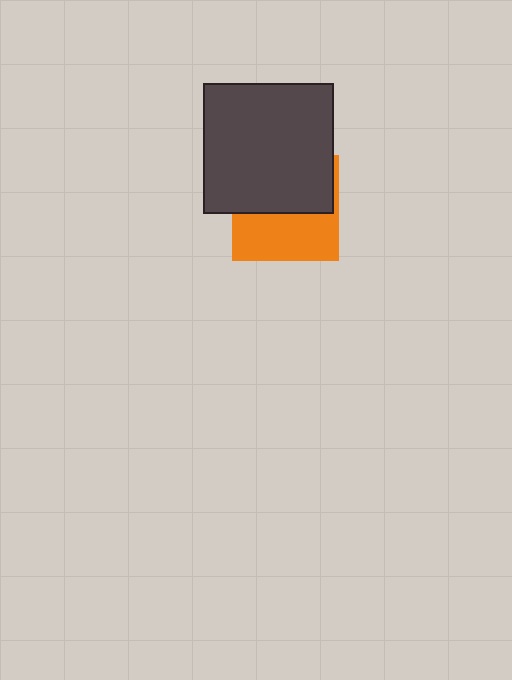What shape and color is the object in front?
The object in front is a dark gray square.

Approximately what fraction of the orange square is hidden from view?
Roughly 52% of the orange square is hidden behind the dark gray square.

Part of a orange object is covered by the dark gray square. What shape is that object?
It is a square.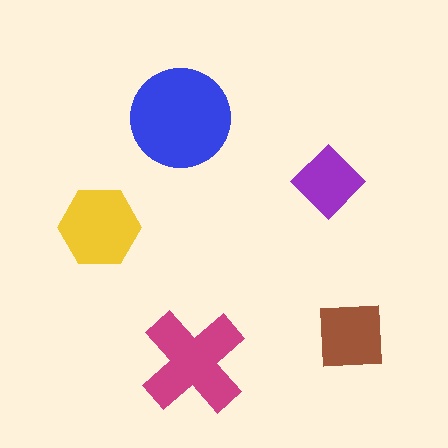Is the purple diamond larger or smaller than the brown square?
Smaller.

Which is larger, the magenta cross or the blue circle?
The blue circle.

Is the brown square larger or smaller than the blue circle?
Smaller.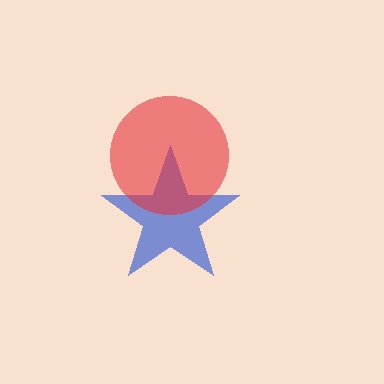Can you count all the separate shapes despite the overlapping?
Yes, there are 2 separate shapes.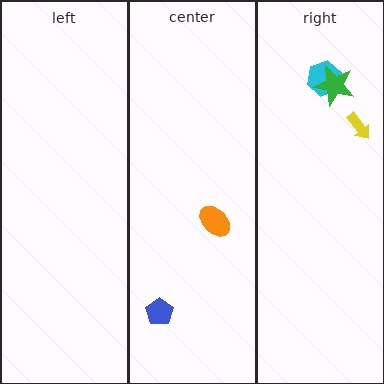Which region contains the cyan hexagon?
The right region.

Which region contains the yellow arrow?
The right region.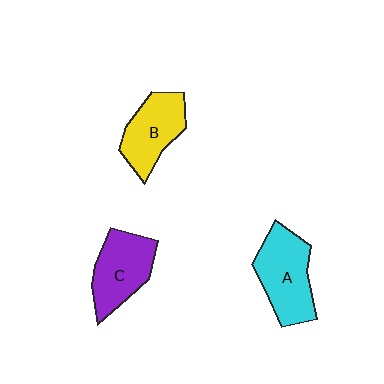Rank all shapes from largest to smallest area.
From largest to smallest: A (cyan), C (purple), B (yellow).